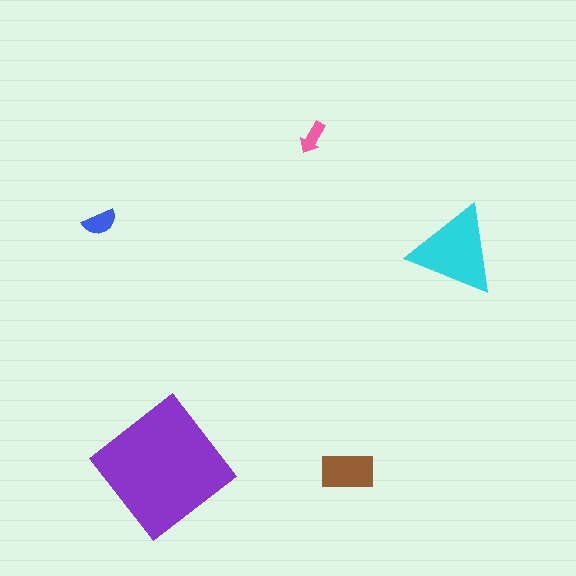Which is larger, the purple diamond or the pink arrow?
The purple diamond.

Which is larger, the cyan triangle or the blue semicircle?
The cyan triangle.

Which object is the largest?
The purple diamond.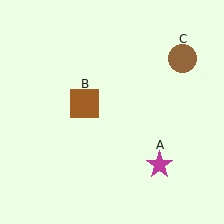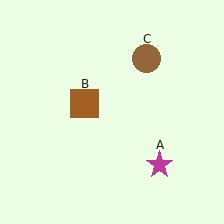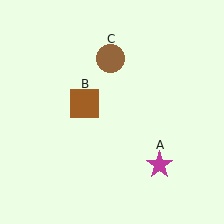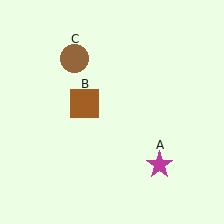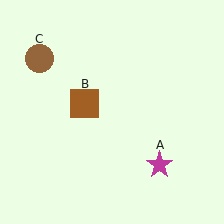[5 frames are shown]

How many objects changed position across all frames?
1 object changed position: brown circle (object C).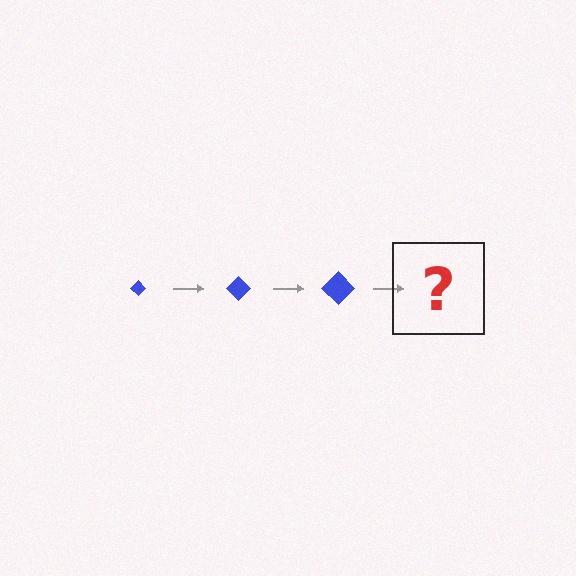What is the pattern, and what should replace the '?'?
The pattern is that the diamond gets progressively larger each step. The '?' should be a blue diamond, larger than the previous one.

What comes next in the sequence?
The next element should be a blue diamond, larger than the previous one.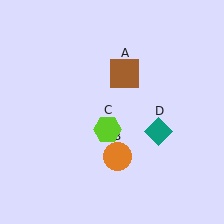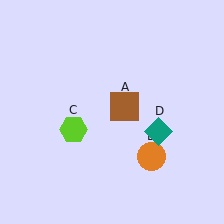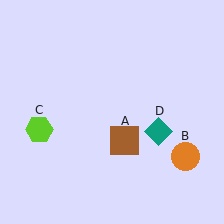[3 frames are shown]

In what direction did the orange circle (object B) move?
The orange circle (object B) moved right.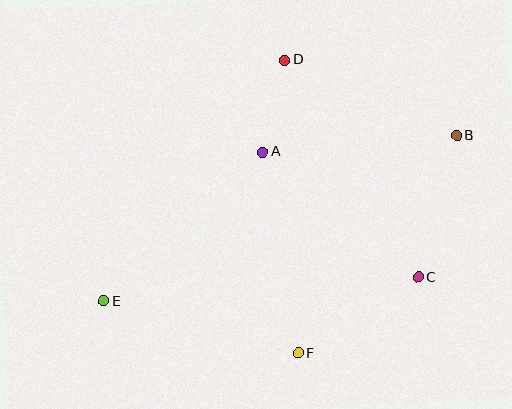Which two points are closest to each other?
Points A and D are closest to each other.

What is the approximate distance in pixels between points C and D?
The distance between C and D is approximately 255 pixels.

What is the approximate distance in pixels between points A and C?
The distance between A and C is approximately 200 pixels.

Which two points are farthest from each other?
Points B and E are farthest from each other.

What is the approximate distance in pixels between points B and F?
The distance between B and F is approximately 269 pixels.